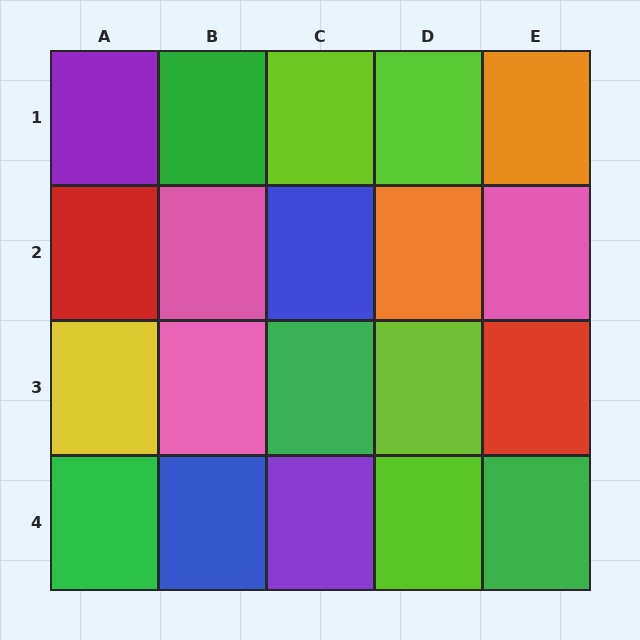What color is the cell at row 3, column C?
Green.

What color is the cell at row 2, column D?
Orange.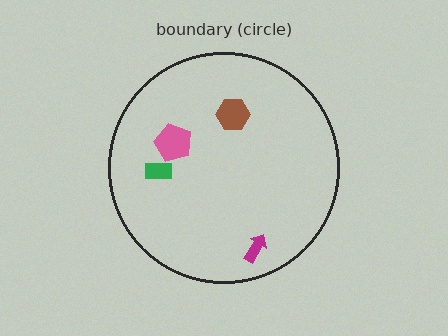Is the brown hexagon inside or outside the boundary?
Inside.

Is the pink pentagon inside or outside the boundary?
Inside.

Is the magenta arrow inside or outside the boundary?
Inside.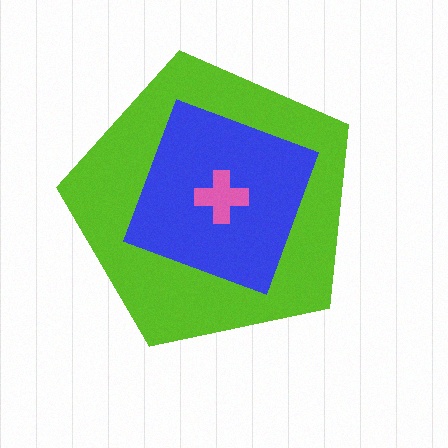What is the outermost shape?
The lime pentagon.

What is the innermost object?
The pink cross.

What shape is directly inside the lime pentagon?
The blue diamond.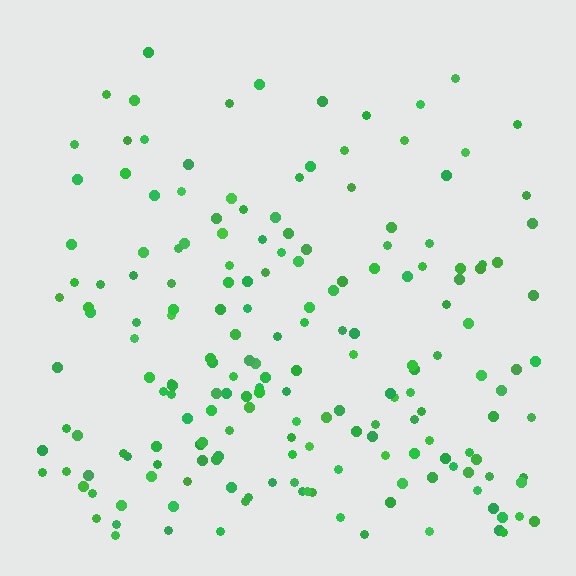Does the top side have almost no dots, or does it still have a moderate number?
Still a moderate number, just noticeably fewer than the bottom.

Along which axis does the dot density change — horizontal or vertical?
Vertical.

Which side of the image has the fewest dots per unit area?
The top.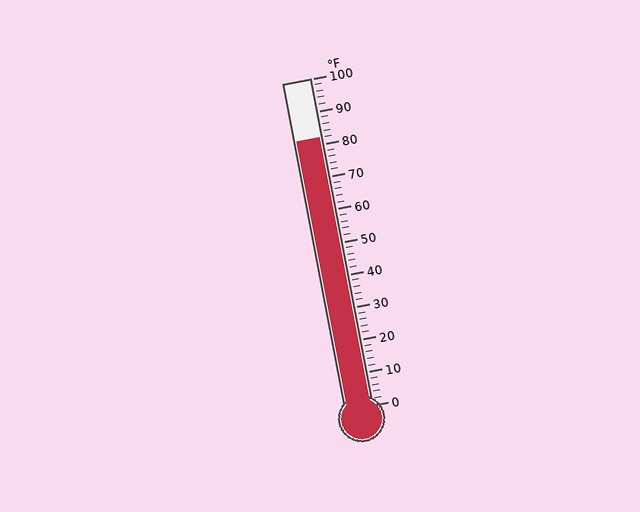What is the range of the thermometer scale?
The thermometer scale ranges from 0°F to 100°F.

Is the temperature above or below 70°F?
The temperature is above 70°F.